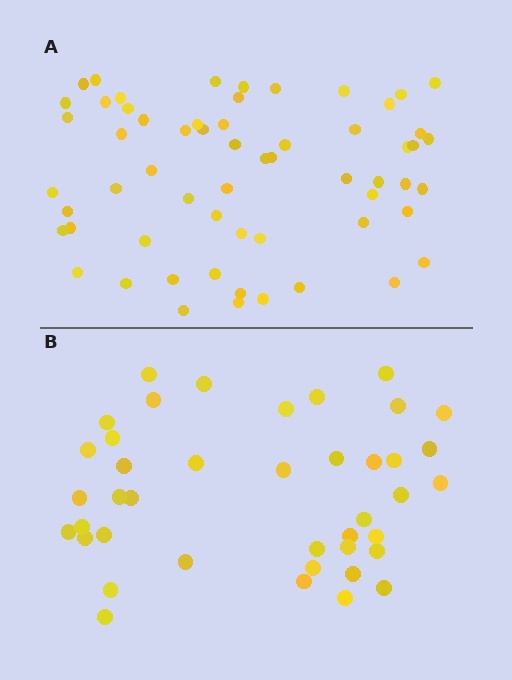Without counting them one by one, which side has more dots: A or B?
Region A (the top region) has more dots.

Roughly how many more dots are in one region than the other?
Region A has approximately 20 more dots than region B.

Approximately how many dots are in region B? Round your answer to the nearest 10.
About 40 dots. (The exact count is 41, which rounds to 40.)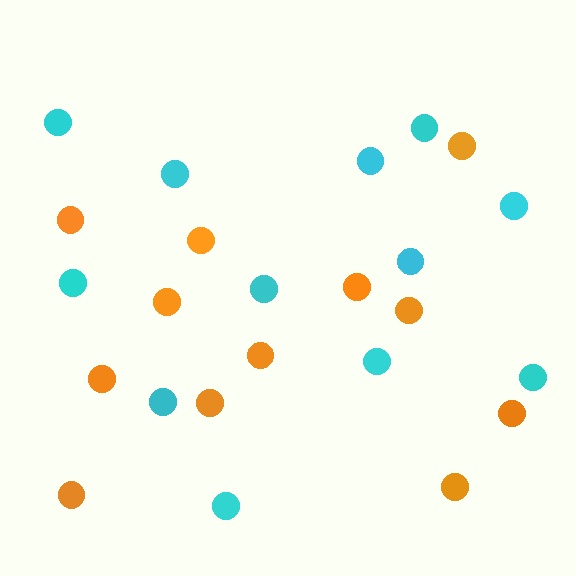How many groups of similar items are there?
There are 2 groups: one group of cyan circles (12) and one group of orange circles (12).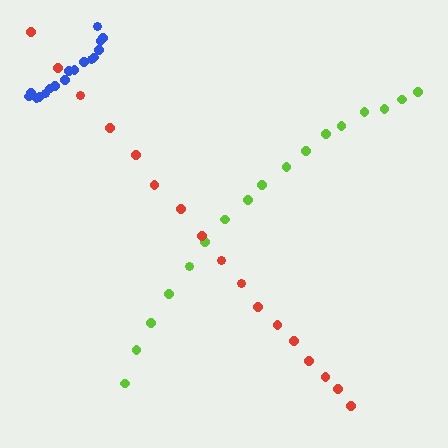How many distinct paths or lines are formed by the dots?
There are 3 distinct paths.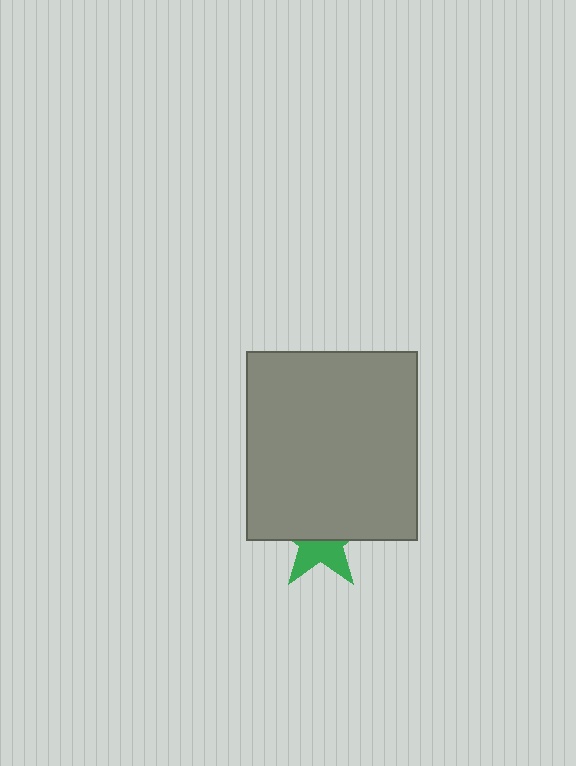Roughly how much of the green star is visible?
A small part of it is visible (roughly 42%).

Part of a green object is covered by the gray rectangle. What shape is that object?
It is a star.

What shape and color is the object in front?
The object in front is a gray rectangle.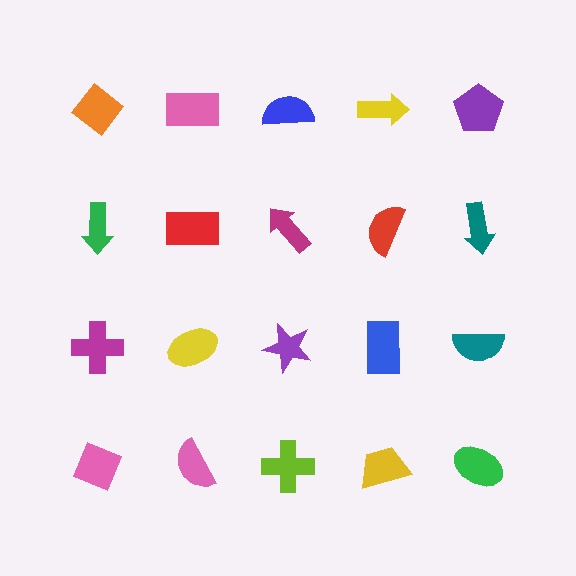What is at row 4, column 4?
A yellow trapezoid.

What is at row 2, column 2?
A red rectangle.